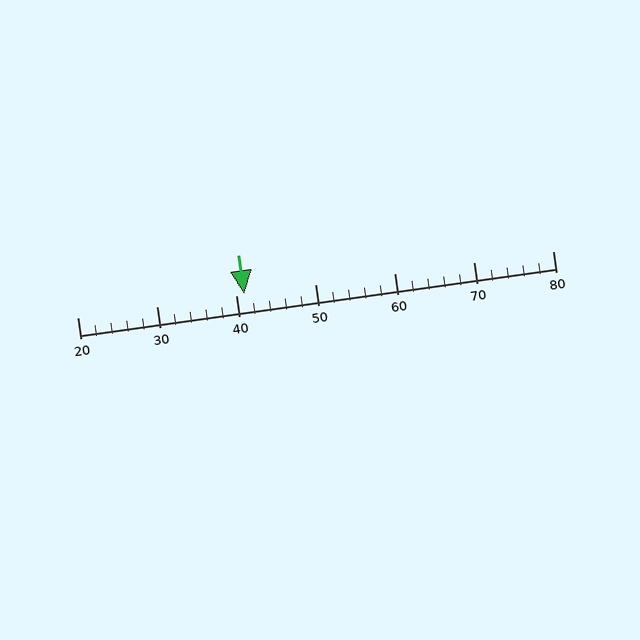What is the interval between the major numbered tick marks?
The major tick marks are spaced 10 units apart.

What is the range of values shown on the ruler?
The ruler shows values from 20 to 80.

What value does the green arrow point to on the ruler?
The green arrow points to approximately 41.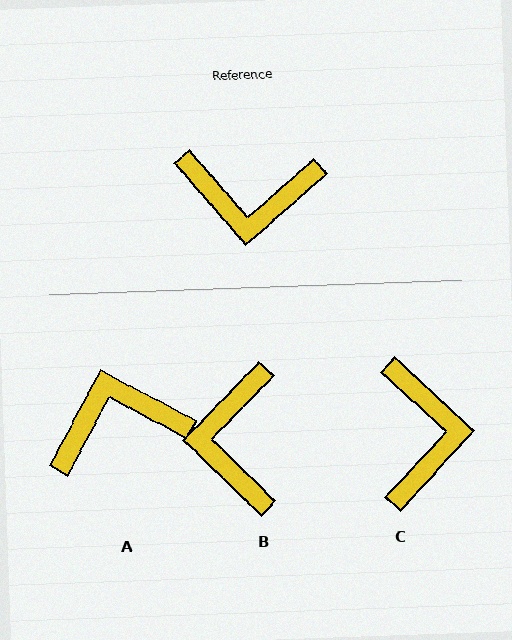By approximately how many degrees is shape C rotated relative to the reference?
Approximately 96 degrees counter-clockwise.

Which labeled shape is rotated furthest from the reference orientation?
A, about 159 degrees away.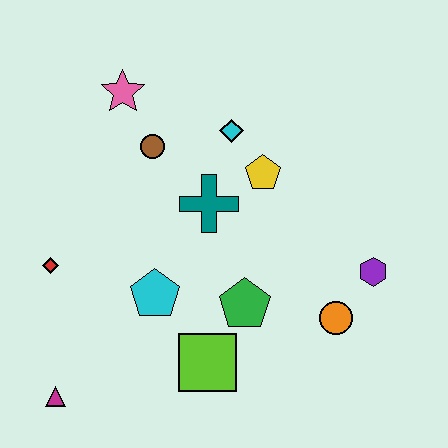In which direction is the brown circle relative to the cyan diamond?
The brown circle is to the left of the cyan diamond.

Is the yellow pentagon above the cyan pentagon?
Yes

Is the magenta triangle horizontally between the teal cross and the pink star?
No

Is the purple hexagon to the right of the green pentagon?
Yes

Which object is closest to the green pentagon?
The lime square is closest to the green pentagon.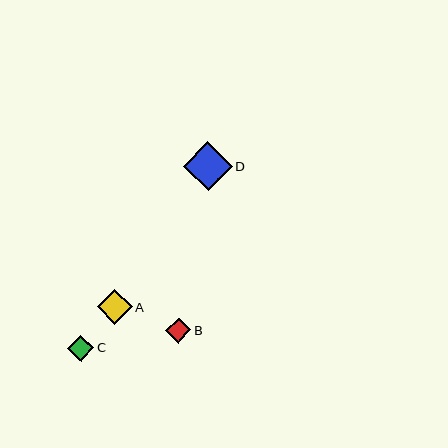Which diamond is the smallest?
Diamond B is the smallest with a size of approximately 25 pixels.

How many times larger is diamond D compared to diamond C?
Diamond D is approximately 1.9 times the size of diamond C.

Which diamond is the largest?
Diamond D is the largest with a size of approximately 49 pixels.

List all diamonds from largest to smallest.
From largest to smallest: D, A, C, B.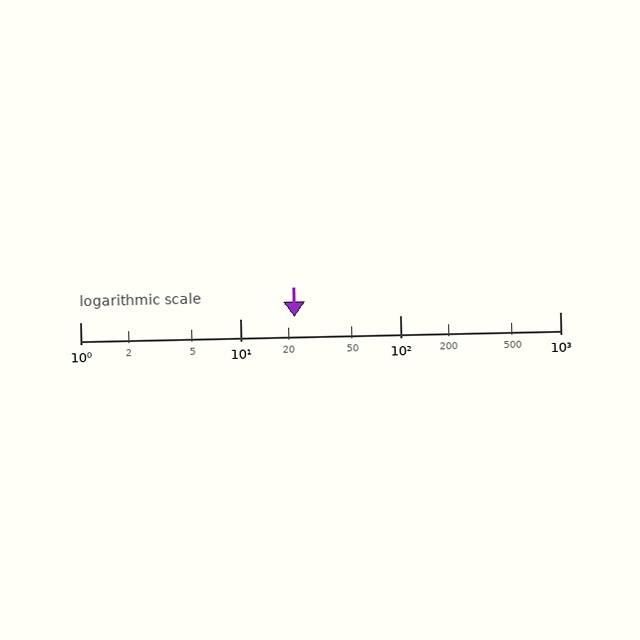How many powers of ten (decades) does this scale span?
The scale spans 3 decades, from 1 to 1000.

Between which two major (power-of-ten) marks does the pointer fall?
The pointer is between 10 and 100.